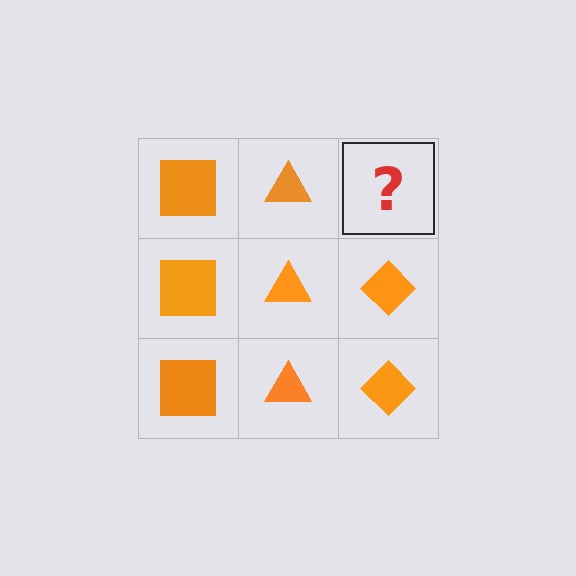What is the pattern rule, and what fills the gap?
The rule is that each column has a consistent shape. The gap should be filled with an orange diamond.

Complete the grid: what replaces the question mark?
The question mark should be replaced with an orange diamond.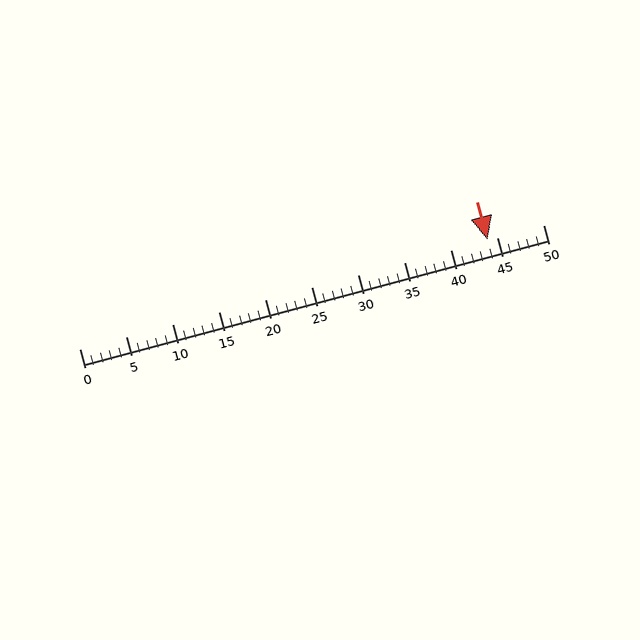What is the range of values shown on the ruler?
The ruler shows values from 0 to 50.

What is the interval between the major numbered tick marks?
The major tick marks are spaced 5 units apart.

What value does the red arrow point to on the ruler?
The red arrow points to approximately 44.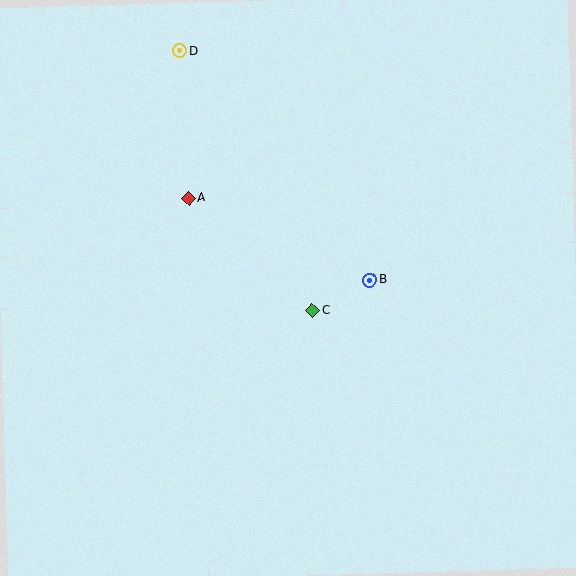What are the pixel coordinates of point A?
Point A is at (189, 198).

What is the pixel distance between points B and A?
The distance between B and A is 198 pixels.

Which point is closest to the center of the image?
Point C at (312, 311) is closest to the center.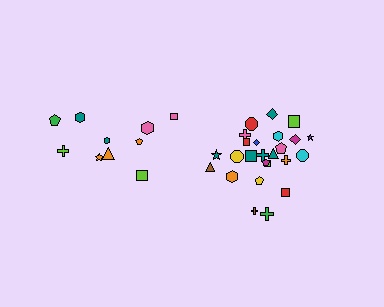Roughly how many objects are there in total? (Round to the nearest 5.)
Roughly 35 objects in total.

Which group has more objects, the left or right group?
The right group.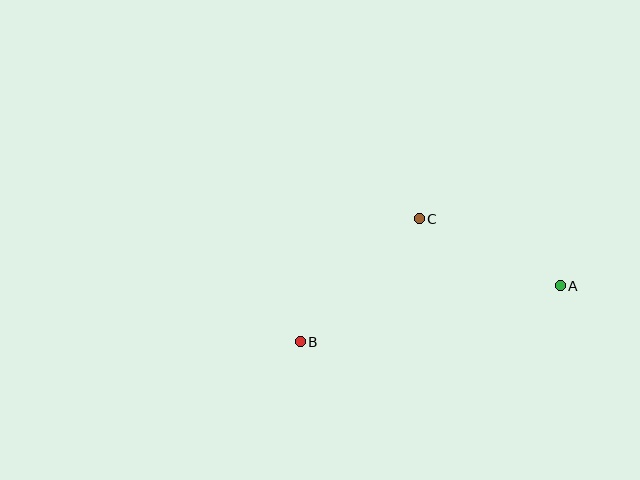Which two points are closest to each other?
Points A and C are closest to each other.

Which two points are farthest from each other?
Points A and B are farthest from each other.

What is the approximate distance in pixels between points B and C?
The distance between B and C is approximately 171 pixels.